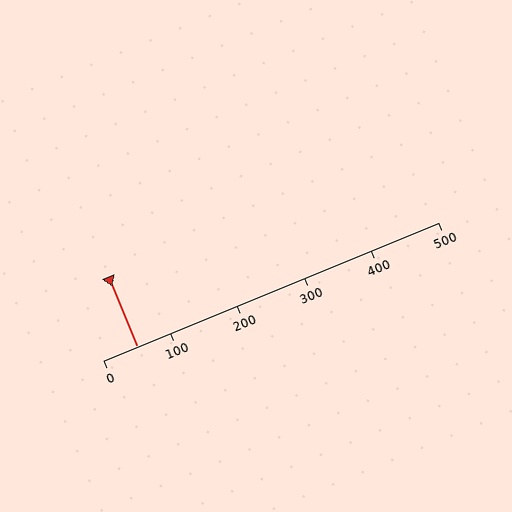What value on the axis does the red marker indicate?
The marker indicates approximately 50.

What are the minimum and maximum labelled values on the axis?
The axis runs from 0 to 500.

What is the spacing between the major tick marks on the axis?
The major ticks are spaced 100 apart.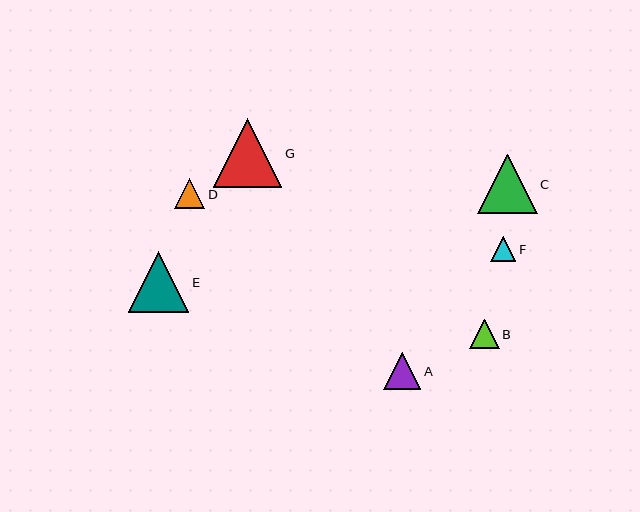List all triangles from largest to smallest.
From largest to smallest: G, E, C, A, D, B, F.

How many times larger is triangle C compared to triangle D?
Triangle C is approximately 2.0 times the size of triangle D.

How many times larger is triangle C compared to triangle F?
Triangle C is approximately 2.4 times the size of triangle F.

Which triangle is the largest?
Triangle G is the largest with a size of approximately 69 pixels.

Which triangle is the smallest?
Triangle F is the smallest with a size of approximately 25 pixels.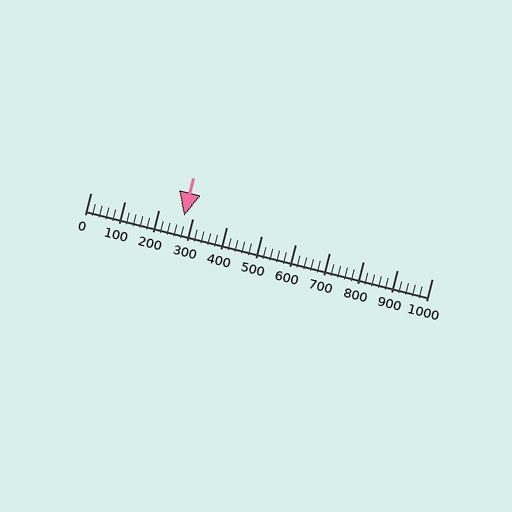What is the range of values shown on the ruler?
The ruler shows values from 0 to 1000.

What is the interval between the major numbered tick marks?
The major tick marks are spaced 100 units apart.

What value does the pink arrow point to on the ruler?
The pink arrow points to approximately 273.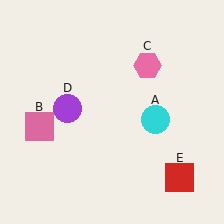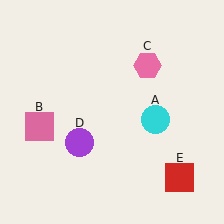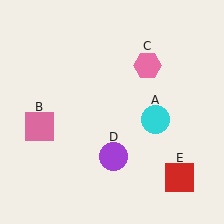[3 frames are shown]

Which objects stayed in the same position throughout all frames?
Cyan circle (object A) and pink square (object B) and pink hexagon (object C) and red square (object E) remained stationary.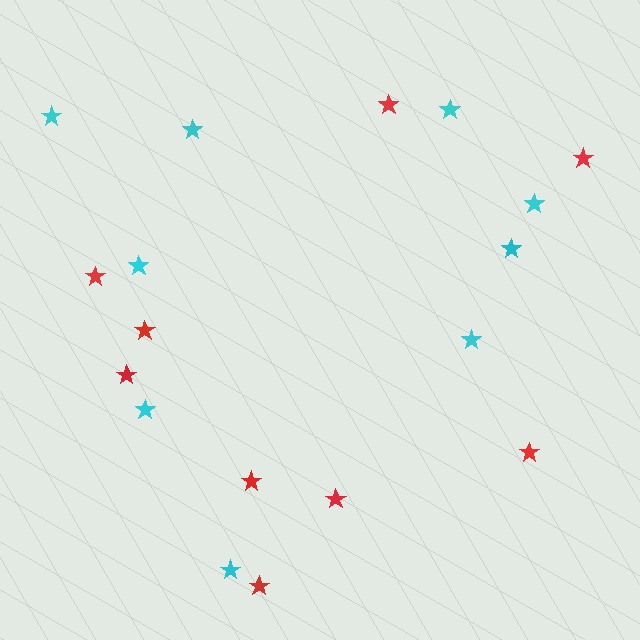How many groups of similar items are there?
There are 2 groups: one group of cyan stars (9) and one group of red stars (9).